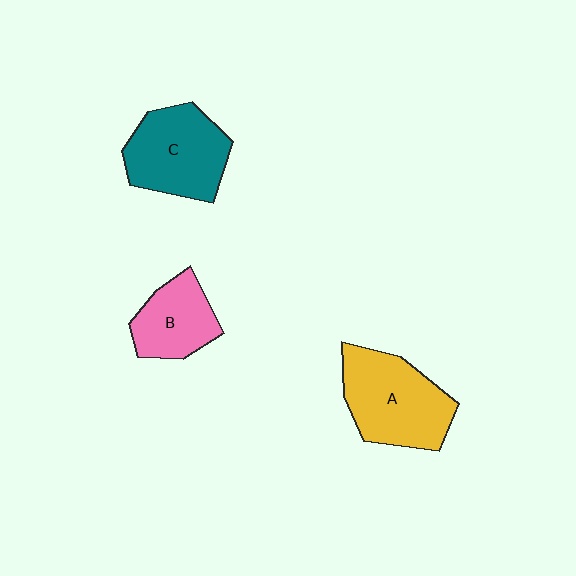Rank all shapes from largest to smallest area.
From largest to smallest: A (yellow), C (teal), B (pink).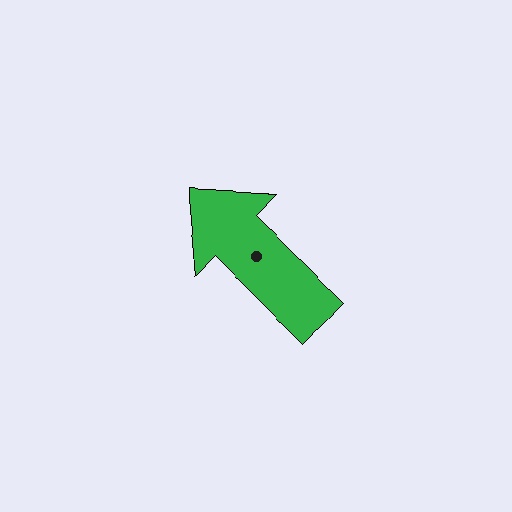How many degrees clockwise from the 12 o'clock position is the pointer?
Approximately 314 degrees.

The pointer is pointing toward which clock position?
Roughly 10 o'clock.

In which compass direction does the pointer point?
Northwest.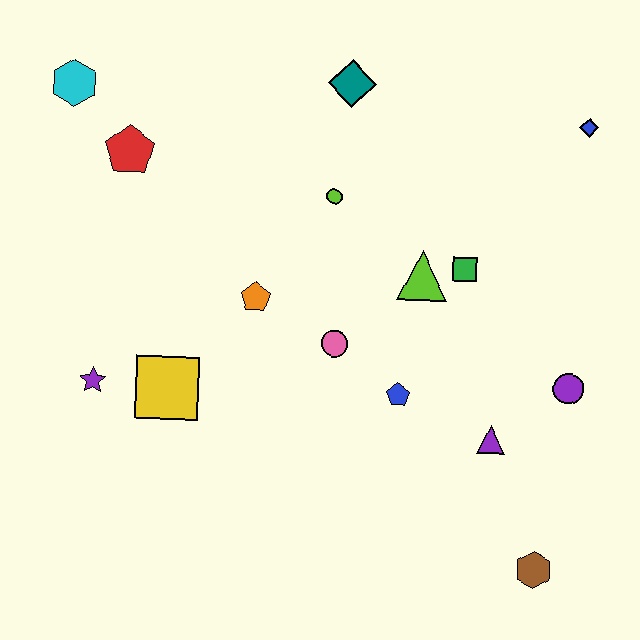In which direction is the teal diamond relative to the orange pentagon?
The teal diamond is above the orange pentagon.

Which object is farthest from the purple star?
The blue diamond is farthest from the purple star.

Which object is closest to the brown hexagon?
The purple triangle is closest to the brown hexagon.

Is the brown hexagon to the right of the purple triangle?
Yes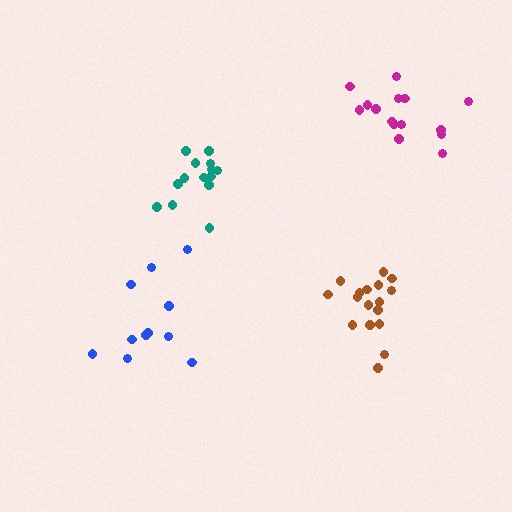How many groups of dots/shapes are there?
There are 4 groups.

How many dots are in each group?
Group 1: 15 dots, Group 2: 14 dots, Group 3: 17 dots, Group 4: 11 dots (57 total).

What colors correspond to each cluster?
The clusters are colored: magenta, teal, brown, blue.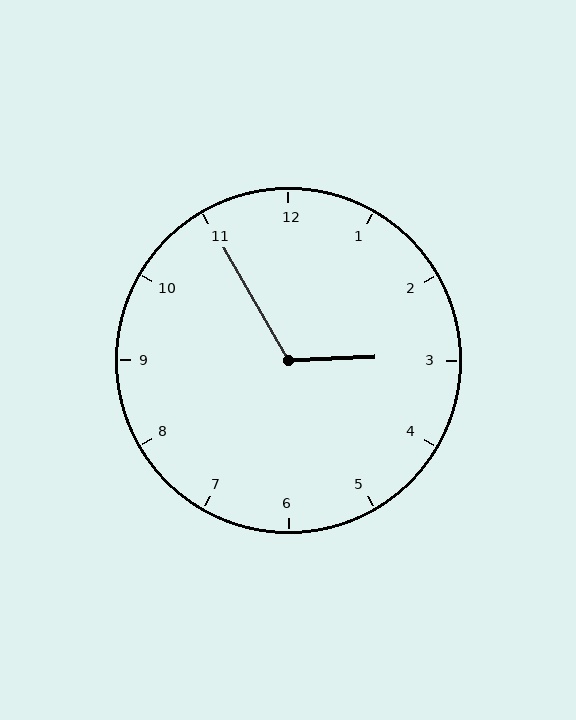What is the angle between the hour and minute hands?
Approximately 118 degrees.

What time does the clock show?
2:55.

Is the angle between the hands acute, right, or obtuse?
It is obtuse.